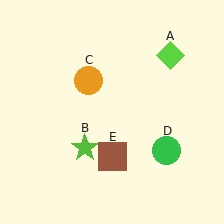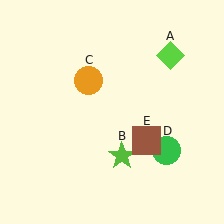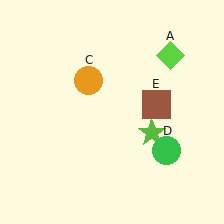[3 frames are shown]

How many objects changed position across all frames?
2 objects changed position: lime star (object B), brown square (object E).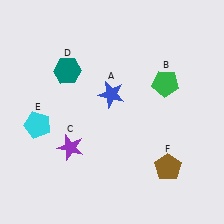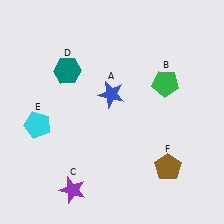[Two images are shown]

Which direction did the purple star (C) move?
The purple star (C) moved down.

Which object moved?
The purple star (C) moved down.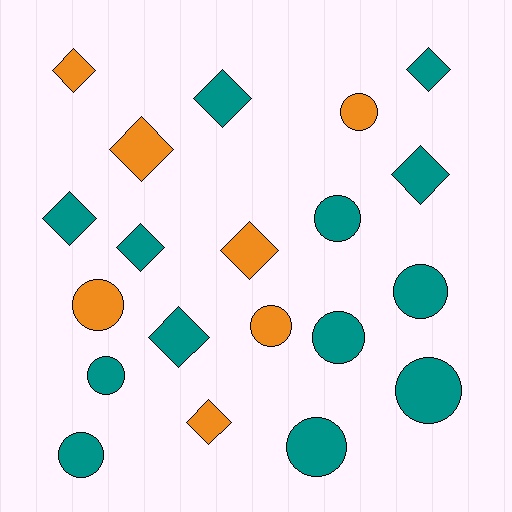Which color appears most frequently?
Teal, with 13 objects.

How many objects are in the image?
There are 20 objects.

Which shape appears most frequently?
Circle, with 10 objects.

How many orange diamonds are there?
There are 4 orange diamonds.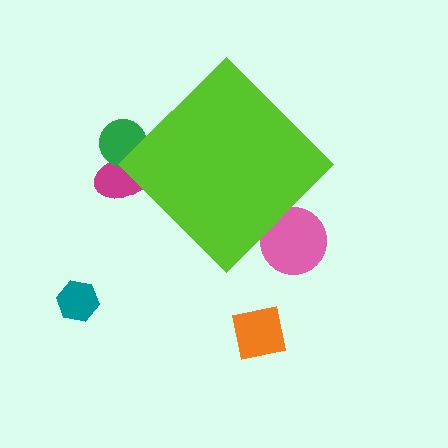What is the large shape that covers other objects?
A lime diamond.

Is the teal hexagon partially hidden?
No, the teal hexagon is fully visible.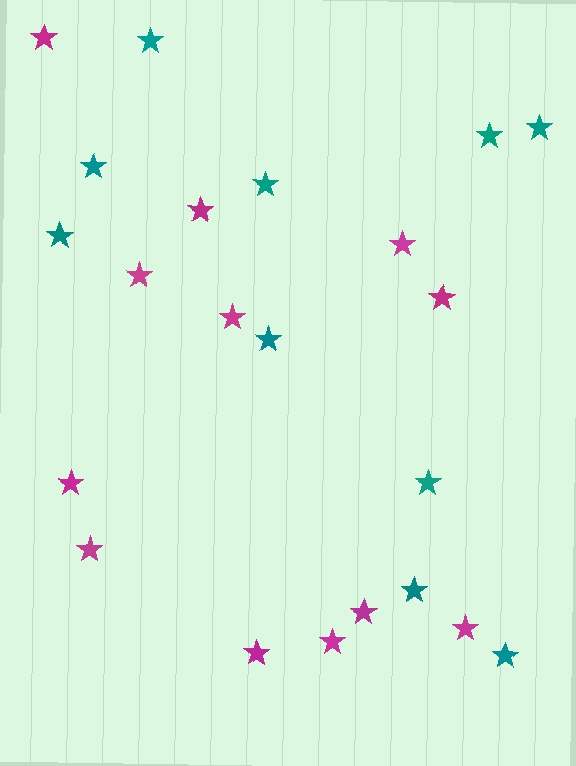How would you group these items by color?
There are 2 groups: one group of magenta stars (12) and one group of teal stars (10).